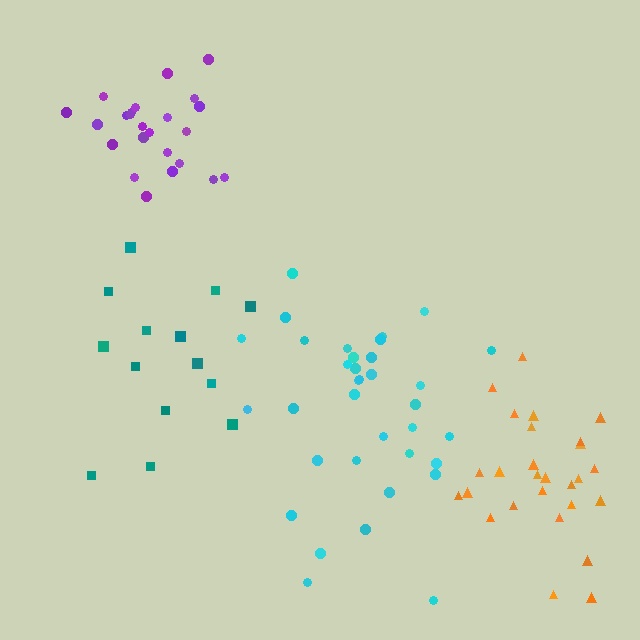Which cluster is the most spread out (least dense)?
Teal.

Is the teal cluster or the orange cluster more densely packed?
Orange.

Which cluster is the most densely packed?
Purple.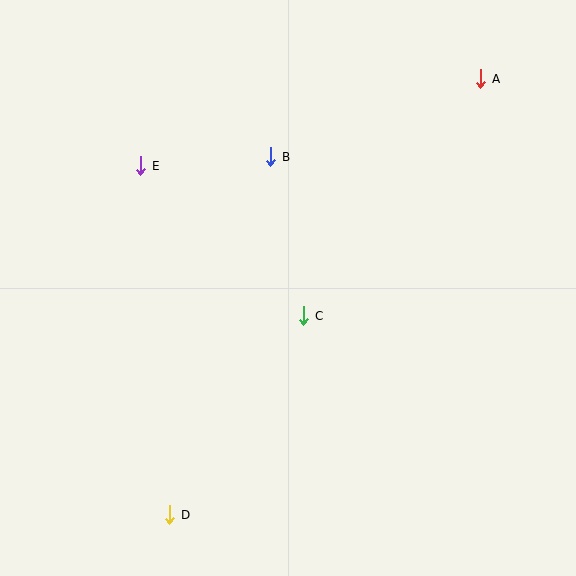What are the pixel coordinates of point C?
Point C is at (304, 316).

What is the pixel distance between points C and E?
The distance between C and E is 221 pixels.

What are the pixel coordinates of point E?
Point E is at (141, 166).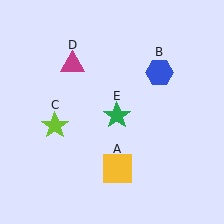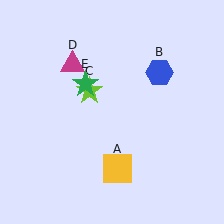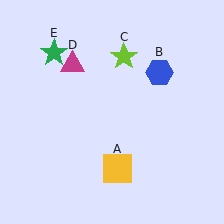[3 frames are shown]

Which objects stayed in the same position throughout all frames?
Yellow square (object A) and blue hexagon (object B) and magenta triangle (object D) remained stationary.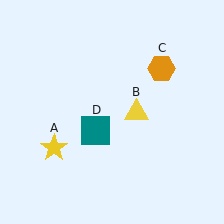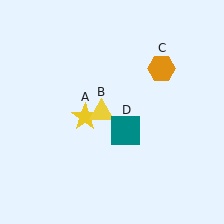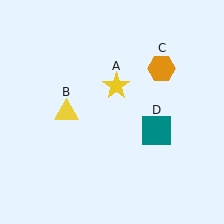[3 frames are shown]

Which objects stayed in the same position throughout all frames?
Orange hexagon (object C) remained stationary.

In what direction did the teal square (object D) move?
The teal square (object D) moved right.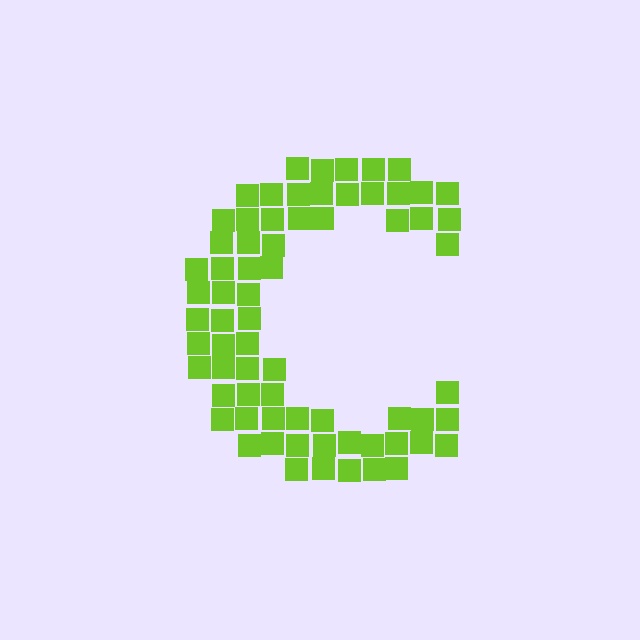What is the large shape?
The large shape is the letter C.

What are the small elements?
The small elements are squares.